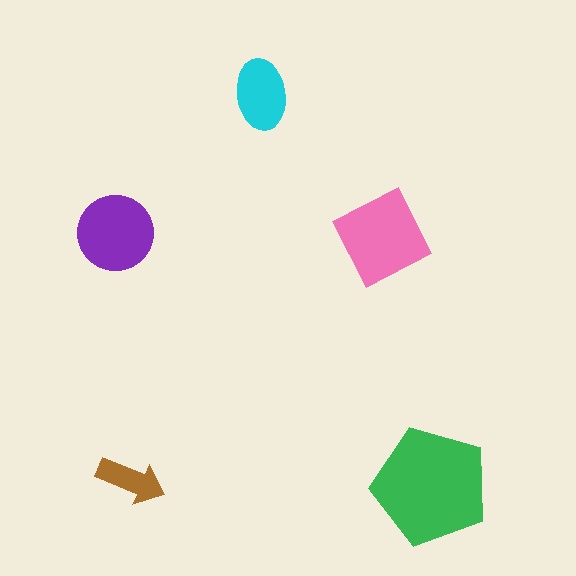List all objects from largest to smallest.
The green pentagon, the pink diamond, the purple circle, the cyan ellipse, the brown arrow.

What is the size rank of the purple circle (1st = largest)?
3rd.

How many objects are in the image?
There are 5 objects in the image.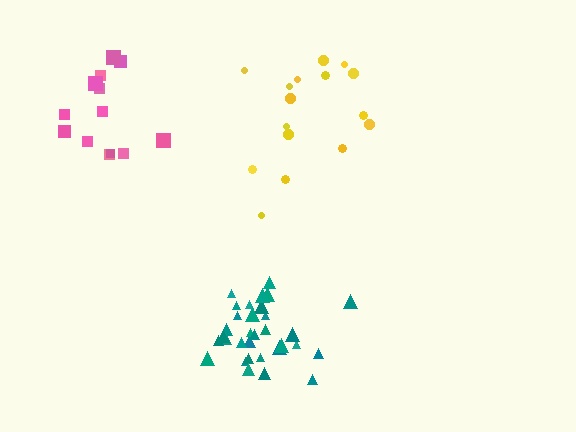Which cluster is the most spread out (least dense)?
Pink.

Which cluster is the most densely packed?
Teal.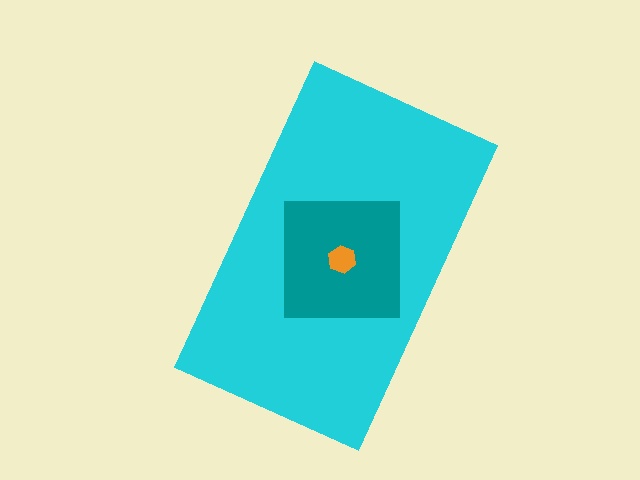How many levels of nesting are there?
3.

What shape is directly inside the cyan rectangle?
The teal square.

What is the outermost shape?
The cyan rectangle.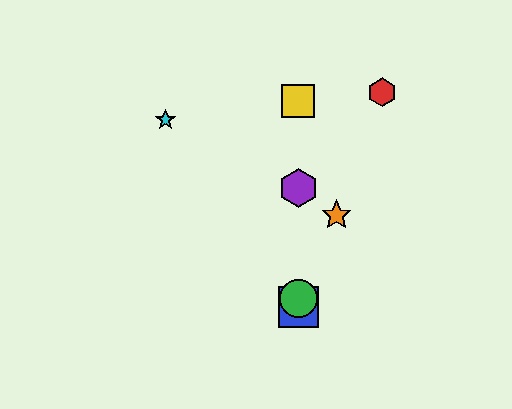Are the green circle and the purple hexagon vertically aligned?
Yes, both are at x≈298.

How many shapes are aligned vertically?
4 shapes (the blue square, the green circle, the yellow square, the purple hexagon) are aligned vertically.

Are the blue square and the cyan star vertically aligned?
No, the blue square is at x≈298 and the cyan star is at x≈165.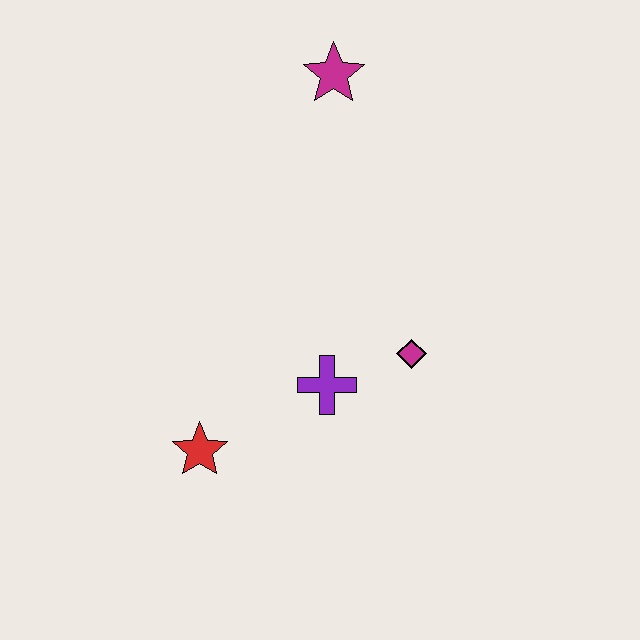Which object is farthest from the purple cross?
The magenta star is farthest from the purple cross.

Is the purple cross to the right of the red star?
Yes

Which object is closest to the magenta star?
The magenta diamond is closest to the magenta star.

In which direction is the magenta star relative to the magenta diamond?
The magenta star is above the magenta diamond.